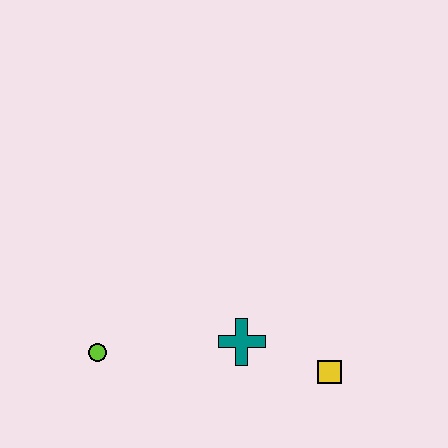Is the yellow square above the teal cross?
No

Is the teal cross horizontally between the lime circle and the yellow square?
Yes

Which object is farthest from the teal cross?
The lime circle is farthest from the teal cross.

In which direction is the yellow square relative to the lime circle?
The yellow square is to the right of the lime circle.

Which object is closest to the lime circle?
The teal cross is closest to the lime circle.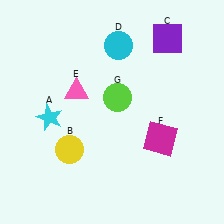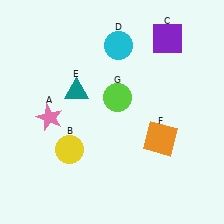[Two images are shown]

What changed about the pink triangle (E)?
In Image 1, E is pink. In Image 2, it changed to teal.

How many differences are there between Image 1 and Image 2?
There are 3 differences between the two images.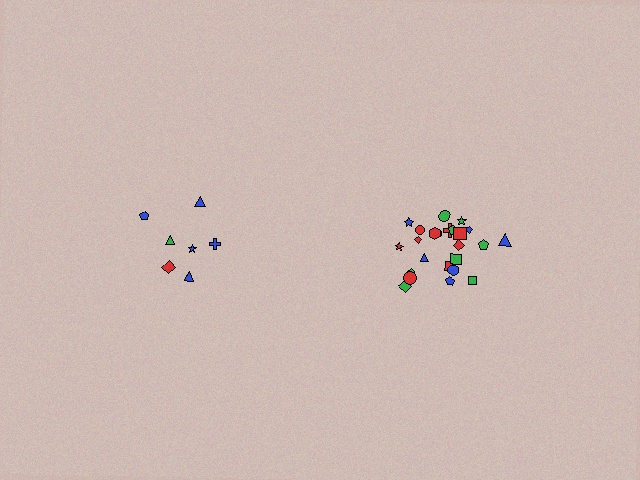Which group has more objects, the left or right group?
The right group.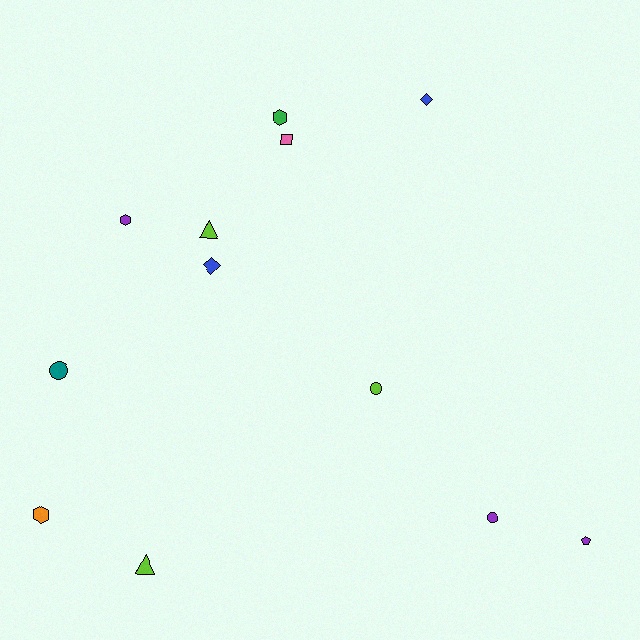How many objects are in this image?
There are 12 objects.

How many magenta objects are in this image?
There are no magenta objects.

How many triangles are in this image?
There are 2 triangles.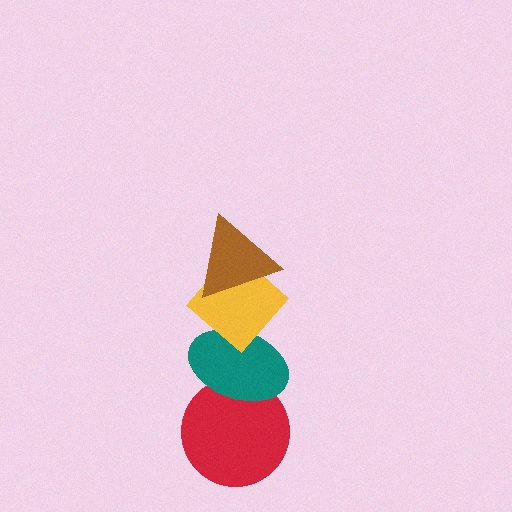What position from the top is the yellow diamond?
The yellow diamond is 2nd from the top.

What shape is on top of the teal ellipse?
The yellow diamond is on top of the teal ellipse.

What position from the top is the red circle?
The red circle is 4th from the top.